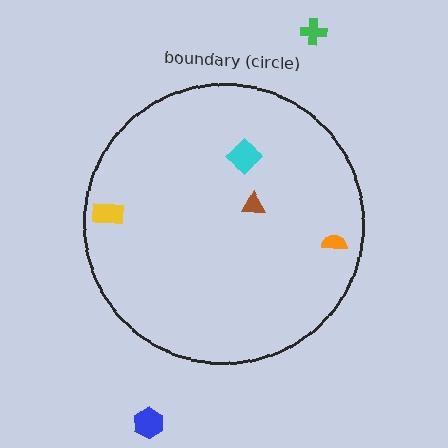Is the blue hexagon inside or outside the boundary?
Outside.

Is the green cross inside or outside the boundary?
Outside.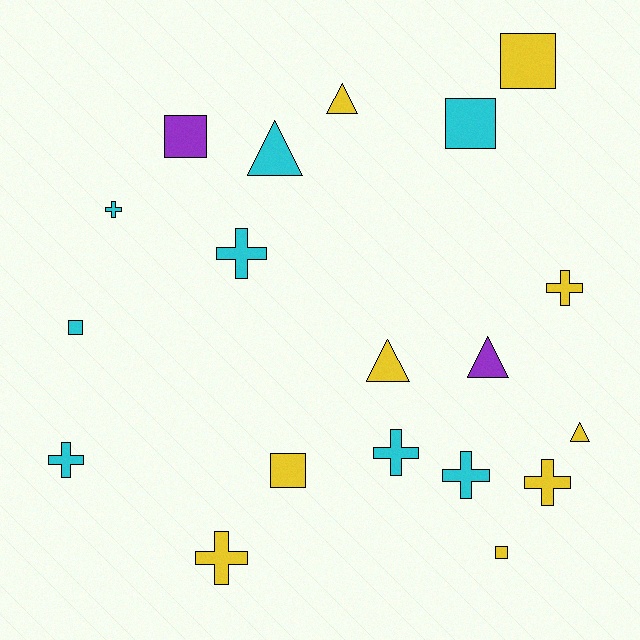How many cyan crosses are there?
There are 5 cyan crosses.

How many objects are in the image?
There are 19 objects.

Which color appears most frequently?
Yellow, with 9 objects.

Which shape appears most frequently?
Cross, with 8 objects.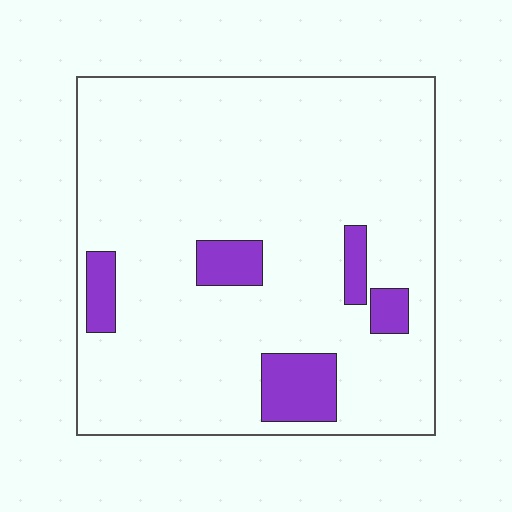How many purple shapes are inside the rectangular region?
5.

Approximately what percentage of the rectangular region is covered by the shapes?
Approximately 10%.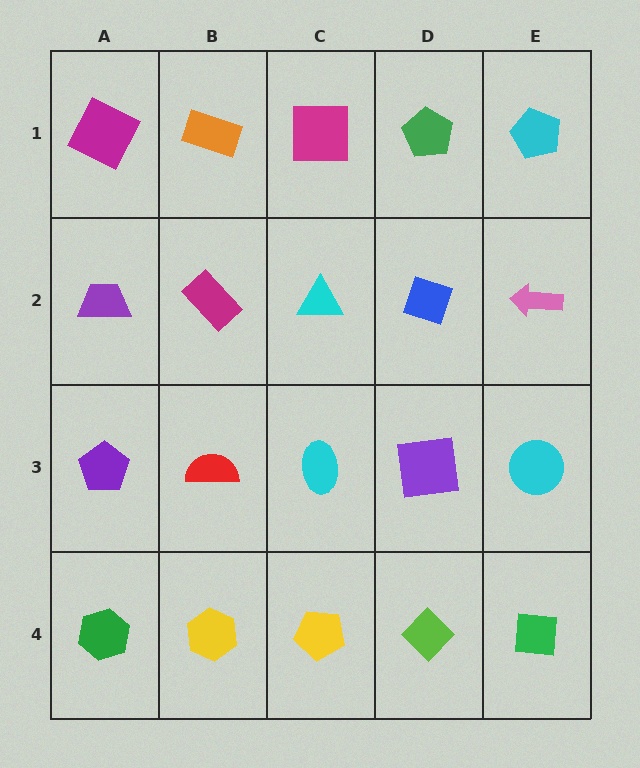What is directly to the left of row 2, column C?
A magenta rectangle.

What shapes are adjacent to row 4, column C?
A cyan ellipse (row 3, column C), a yellow hexagon (row 4, column B), a lime diamond (row 4, column D).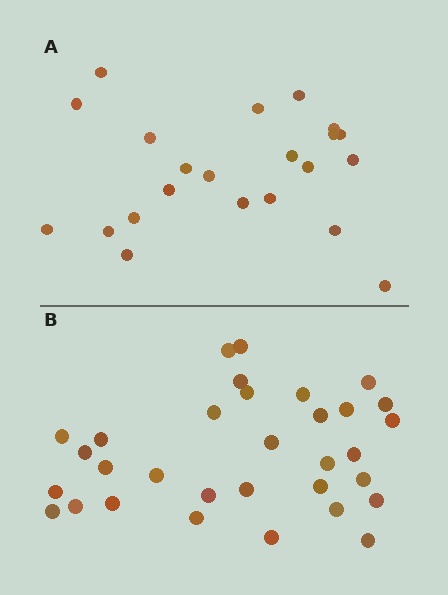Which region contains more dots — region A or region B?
Region B (the bottom region) has more dots.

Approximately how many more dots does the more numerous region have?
Region B has roughly 10 or so more dots than region A.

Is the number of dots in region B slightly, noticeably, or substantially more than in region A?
Region B has substantially more. The ratio is roughly 1.5 to 1.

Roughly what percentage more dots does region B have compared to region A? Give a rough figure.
About 45% more.